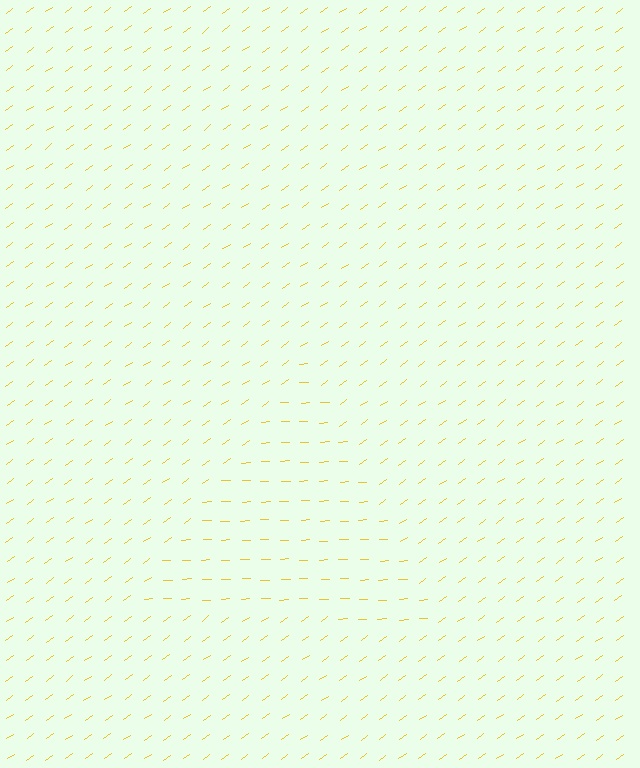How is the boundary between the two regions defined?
The boundary is defined purely by a change in line orientation (approximately 33 degrees difference). All lines are the same color and thickness.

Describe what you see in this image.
The image is filled with small yellow line segments. A triangle region in the image has lines oriented differently from the surrounding lines, creating a visible texture boundary.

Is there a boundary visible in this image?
Yes, there is a texture boundary formed by a change in line orientation.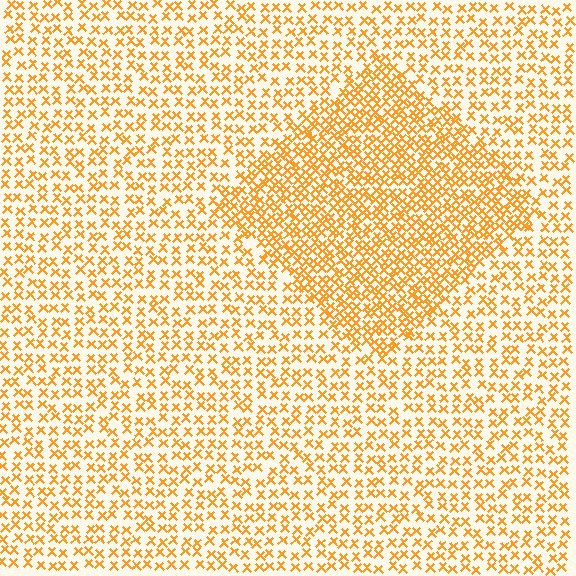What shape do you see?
I see a diamond.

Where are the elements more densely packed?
The elements are more densely packed inside the diamond boundary.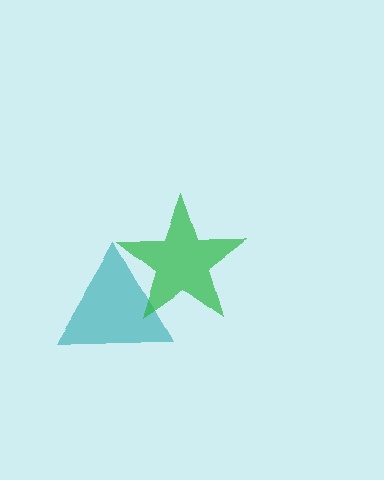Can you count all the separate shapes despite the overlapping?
Yes, there are 2 separate shapes.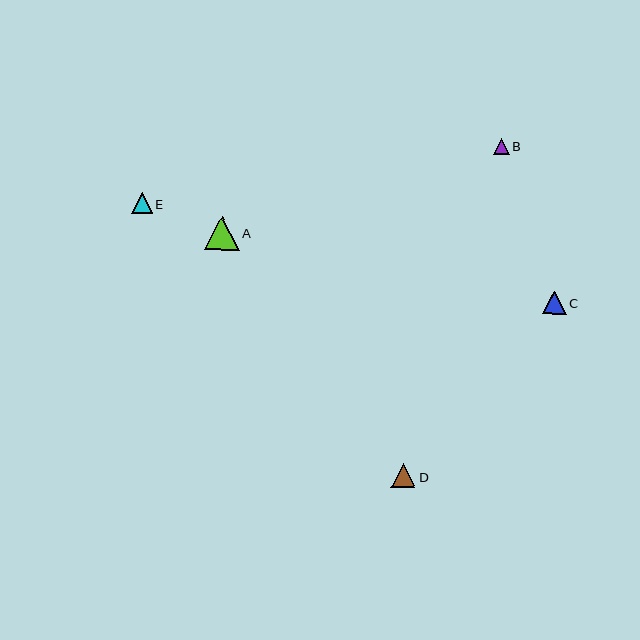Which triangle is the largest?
Triangle A is the largest with a size of approximately 35 pixels.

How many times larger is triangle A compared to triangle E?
Triangle A is approximately 1.7 times the size of triangle E.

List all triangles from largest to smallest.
From largest to smallest: A, D, C, E, B.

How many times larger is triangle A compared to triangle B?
Triangle A is approximately 2.2 times the size of triangle B.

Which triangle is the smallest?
Triangle B is the smallest with a size of approximately 15 pixels.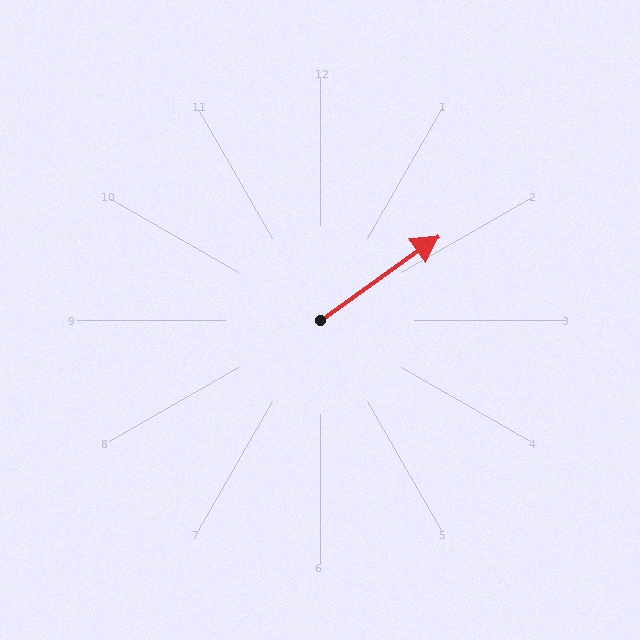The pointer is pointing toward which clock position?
Roughly 2 o'clock.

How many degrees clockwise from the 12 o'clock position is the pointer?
Approximately 54 degrees.